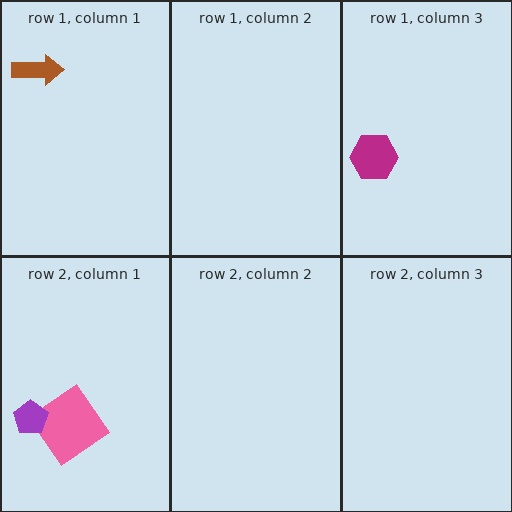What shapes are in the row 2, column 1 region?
The pink diamond, the purple pentagon.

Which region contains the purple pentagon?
The row 2, column 1 region.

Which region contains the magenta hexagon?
The row 1, column 3 region.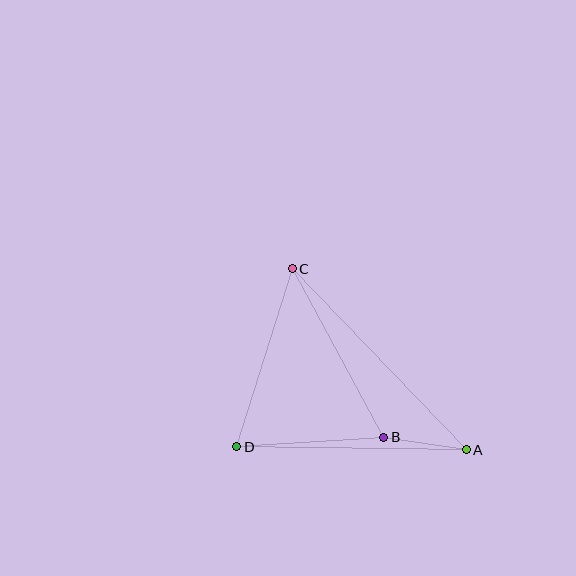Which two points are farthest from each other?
Points A and C are farthest from each other.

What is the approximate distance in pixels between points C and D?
The distance between C and D is approximately 186 pixels.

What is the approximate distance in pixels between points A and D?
The distance between A and D is approximately 229 pixels.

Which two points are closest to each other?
Points A and B are closest to each other.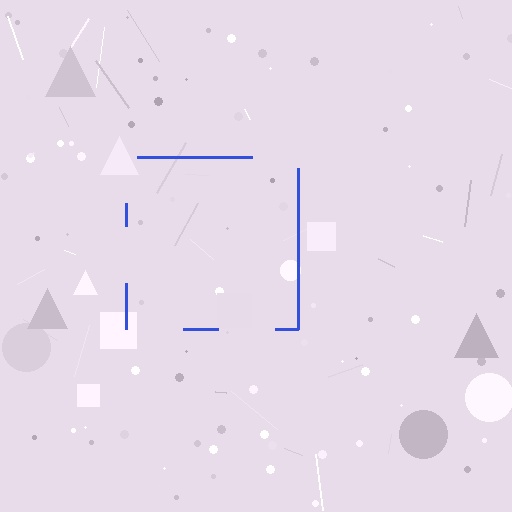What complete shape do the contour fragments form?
The contour fragments form a square.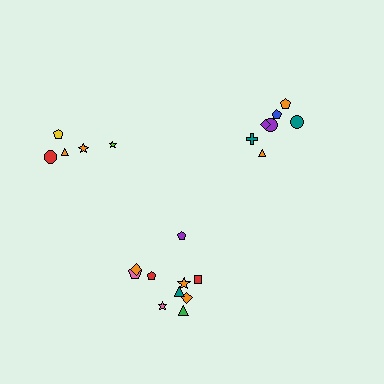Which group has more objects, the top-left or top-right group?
The top-right group.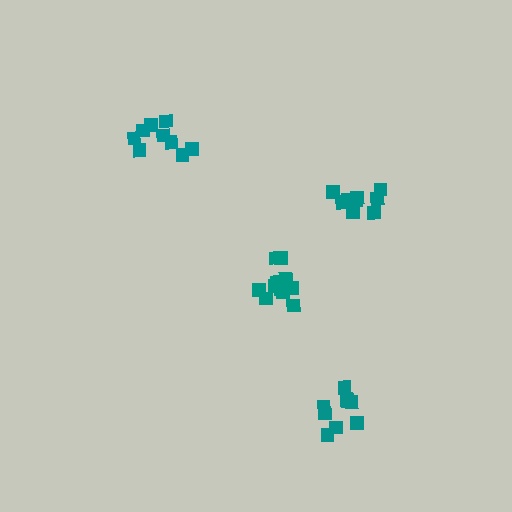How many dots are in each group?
Group 1: 10 dots, Group 2: 11 dots, Group 3: 9 dots, Group 4: 9 dots (39 total).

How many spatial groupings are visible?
There are 4 spatial groupings.